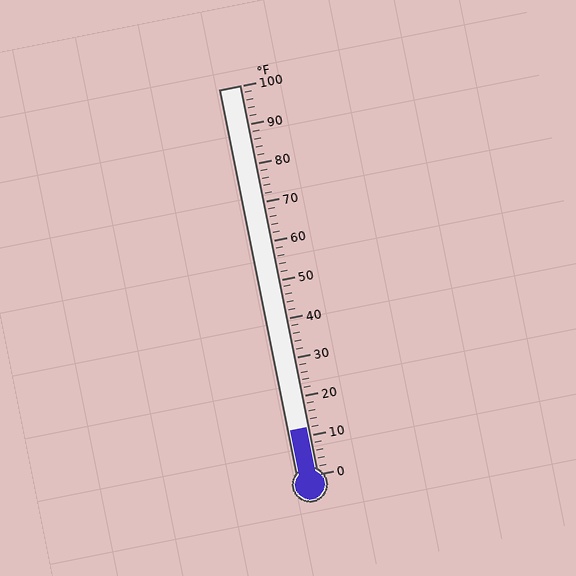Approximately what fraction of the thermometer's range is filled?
The thermometer is filled to approximately 10% of its range.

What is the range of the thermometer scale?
The thermometer scale ranges from 0°F to 100°F.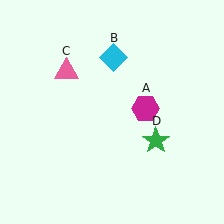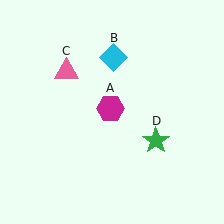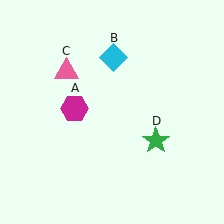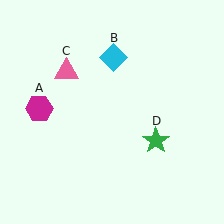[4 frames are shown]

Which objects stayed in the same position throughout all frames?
Cyan diamond (object B) and pink triangle (object C) and green star (object D) remained stationary.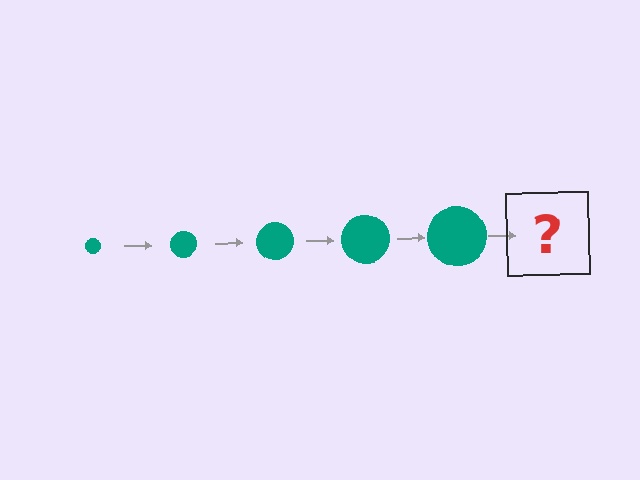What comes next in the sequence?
The next element should be a teal circle, larger than the previous one.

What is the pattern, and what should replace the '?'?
The pattern is that the circle gets progressively larger each step. The '?' should be a teal circle, larger than the previous one.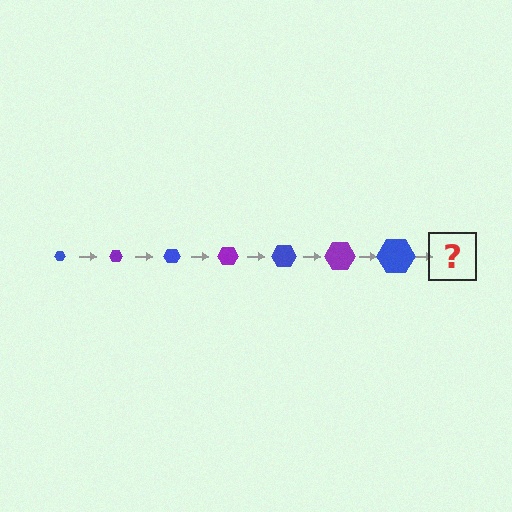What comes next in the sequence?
The next element should be a purple hexagon, larger than the previous one.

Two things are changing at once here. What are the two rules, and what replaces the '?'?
The two rules are that the hexagon grows larger each step and the color cycles through blue and purple. The '?' should be a purple hexagon, larger than the previous one.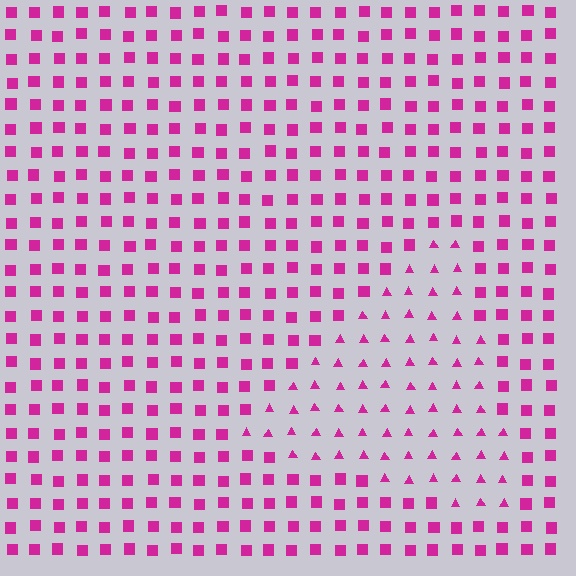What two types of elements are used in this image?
The image uses triangles inside the triangle region and squares outside it.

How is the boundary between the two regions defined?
The boundary is defined by a change in element shape: triangles inside vs. squares outside. All elements share the same color and spacing.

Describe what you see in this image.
The image is filled with small magenta elements arranged in a uniform grid. A triangle-shaped region contains triangles, while the surrounding area contains squares. The boundary is defined purely by the change in element shape.